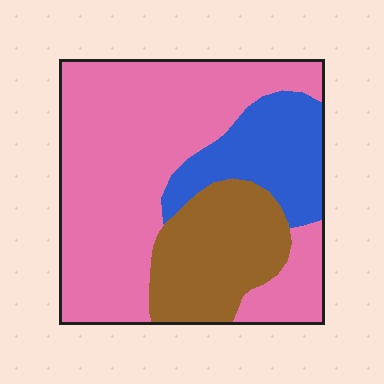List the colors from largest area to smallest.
From largest to smallest: pink, brown, blue.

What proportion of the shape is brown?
Brown takes up between a sixth and a third of the shape.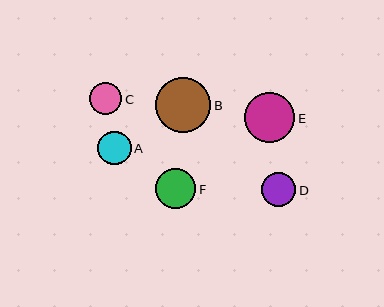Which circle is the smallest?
Circle C is the smallest with a size of approximately 32 pixels.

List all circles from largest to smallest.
From largest to smallest: B, E, F, D, A, C.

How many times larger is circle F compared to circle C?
Circle F is approximately 1.3 times the size of circle C.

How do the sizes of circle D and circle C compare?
Circle D and circle C are approximately the same size.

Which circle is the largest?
Circle B is the largest with a size of approximately 55 pixels.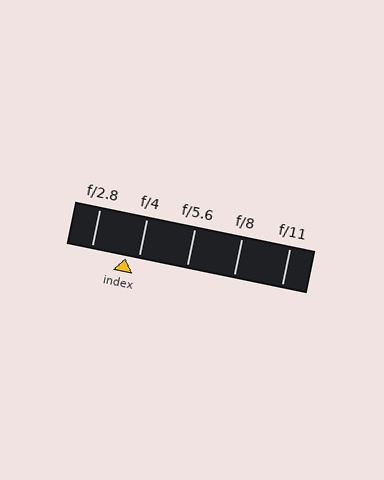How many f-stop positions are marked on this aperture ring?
There are 5 f-stop positions marked.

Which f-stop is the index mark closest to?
The index mark is closest to f/4.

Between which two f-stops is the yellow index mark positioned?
The index mark is between f/2.8 and f/4.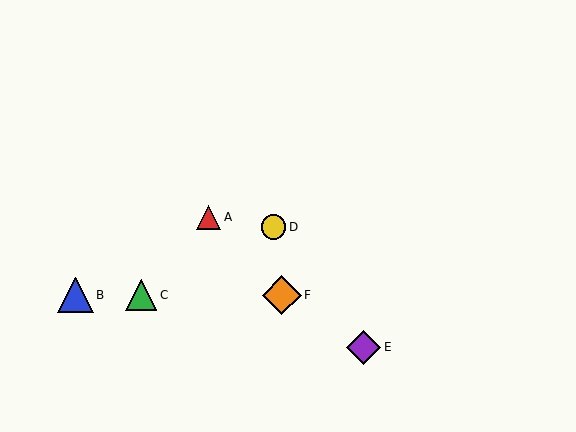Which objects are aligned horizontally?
Objects B, C, F are aligned horizontally.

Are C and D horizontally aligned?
No, C is at y≈295 and D is at y≈227.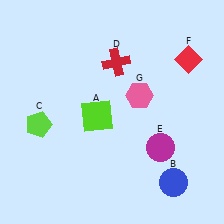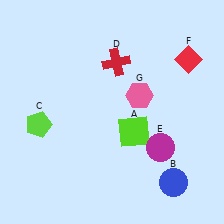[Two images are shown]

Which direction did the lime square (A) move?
The lime square (A) moved right.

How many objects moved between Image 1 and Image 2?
1 object moved between the two images.